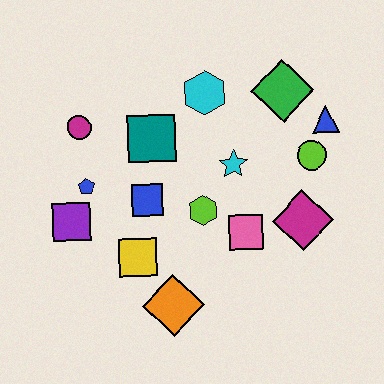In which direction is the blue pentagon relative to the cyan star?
The blue pentagon is to the left of the cyan star.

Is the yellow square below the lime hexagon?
Yes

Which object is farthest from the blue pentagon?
The blue triangle is farthest from the blue pentagon.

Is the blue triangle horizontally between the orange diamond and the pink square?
No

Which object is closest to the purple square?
The blue pentagon is closest to the purple square.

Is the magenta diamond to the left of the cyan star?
No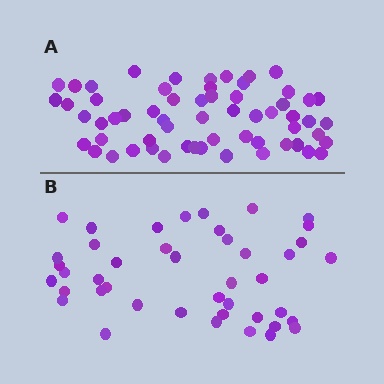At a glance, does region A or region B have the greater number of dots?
Region A (the top region) has more dots.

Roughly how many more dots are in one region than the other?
Region A has approximately 15 more dots than region B.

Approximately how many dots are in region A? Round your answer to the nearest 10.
About 60 dots.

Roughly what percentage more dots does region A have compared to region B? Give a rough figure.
About 40% more.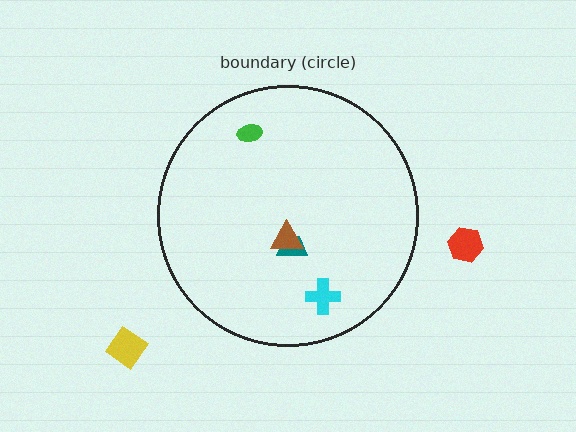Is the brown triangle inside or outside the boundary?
Inside.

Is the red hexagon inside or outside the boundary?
Outside.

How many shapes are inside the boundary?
4 inside, 2 outside.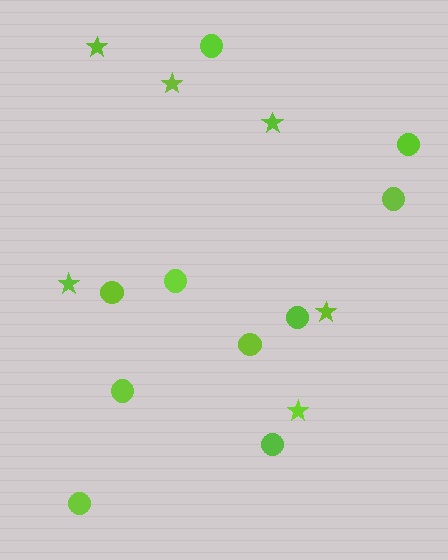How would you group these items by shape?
There are 2 groups: one group of stars (6) and one group of circles (10).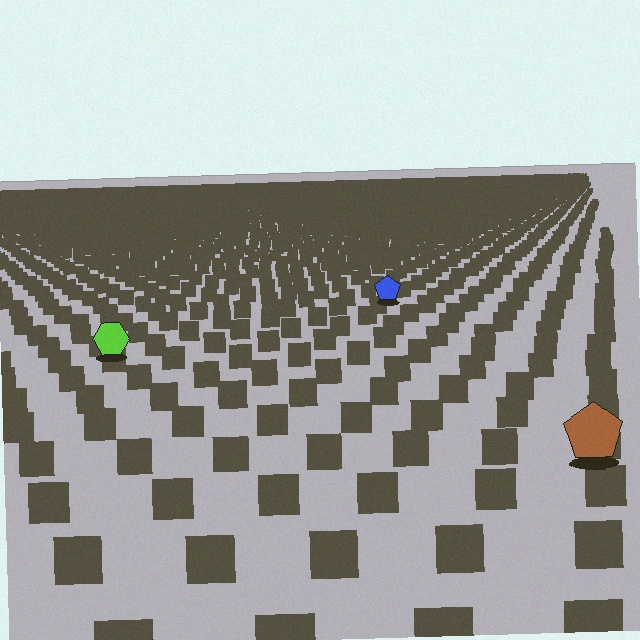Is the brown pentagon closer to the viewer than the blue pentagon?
Yes. The brown pentagon is closer — you can tell from the texture gradient: the ground texture is coarser near it.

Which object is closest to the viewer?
The brown pentagon is closest. The texture marks near it are larger and more spread out.